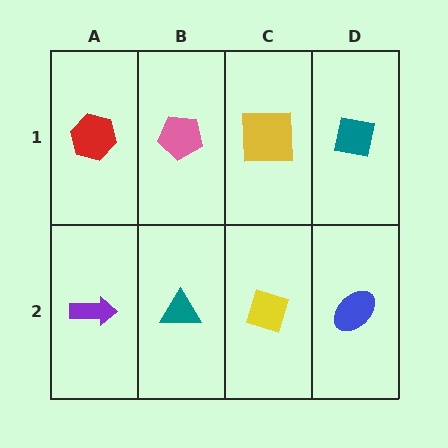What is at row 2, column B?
A teal triangle.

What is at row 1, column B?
A pink pentagon.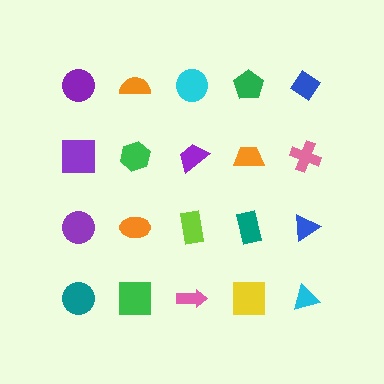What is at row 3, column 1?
A purple circle.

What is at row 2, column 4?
An orange trapezoid.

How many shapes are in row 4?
5 shapes.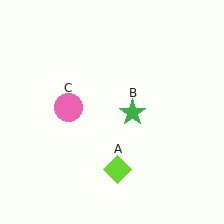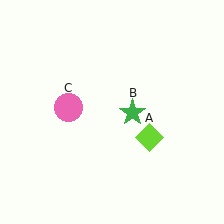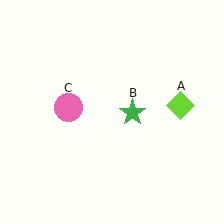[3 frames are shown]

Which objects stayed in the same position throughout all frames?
Green star (object B) and pink circle (object C) remained stationary.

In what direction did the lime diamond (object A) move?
The lime diamond (object A) moved up and to the right.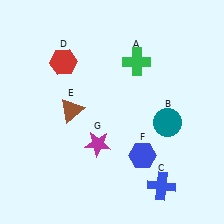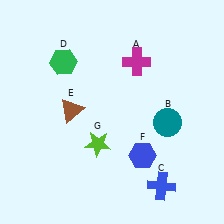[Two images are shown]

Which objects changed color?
A changed from green to magenta. D changed from red to green. G changed from magenta to lime.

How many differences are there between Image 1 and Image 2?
There are 3 differences between the two images.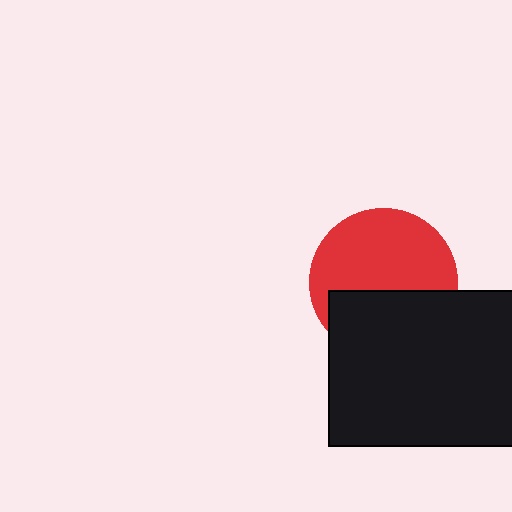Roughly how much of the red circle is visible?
About half of it is visible (roughly 59%).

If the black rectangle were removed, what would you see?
You would see the complete red circle.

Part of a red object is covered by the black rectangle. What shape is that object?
It is a circle.